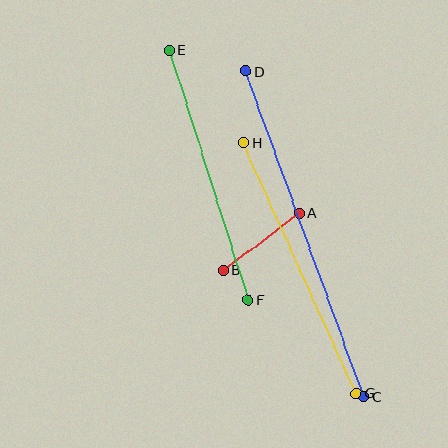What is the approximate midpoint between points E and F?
The midpoint is at approximately (208, 175) pixels.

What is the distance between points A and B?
The distance is approximately 95 pixels.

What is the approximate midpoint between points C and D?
The midpoint is at approximately (305, 234) pixels.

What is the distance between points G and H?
The distance is approximately 274 pixels.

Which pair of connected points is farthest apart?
Points C and D are farthest apart.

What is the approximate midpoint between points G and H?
The midpoint is at approximately (300, 268) pixels.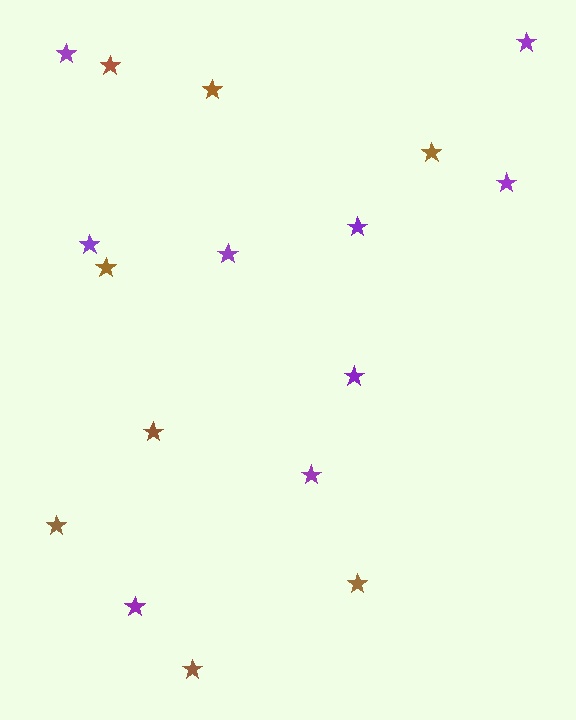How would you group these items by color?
There are 2 groups: one group of brown stars (8) and one group of purple stars (9).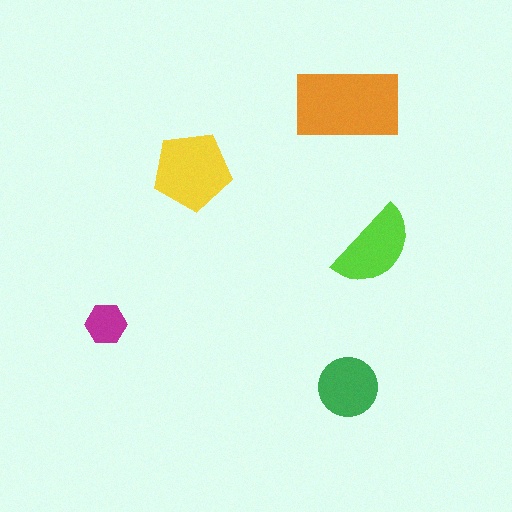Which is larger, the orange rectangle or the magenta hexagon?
The orange rectangle.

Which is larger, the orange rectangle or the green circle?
The orange rectangle.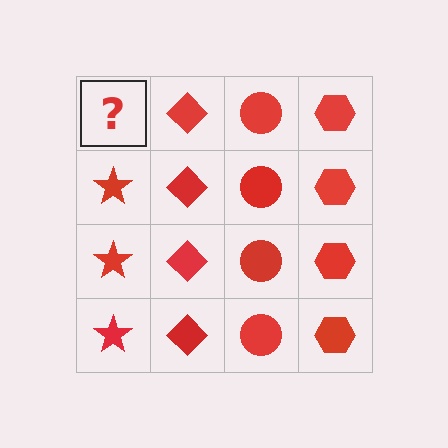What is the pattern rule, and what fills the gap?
The rule is that each column has a consistent shape. The gap should be filled with a red star.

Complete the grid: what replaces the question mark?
The question mark should be replaced with a red star.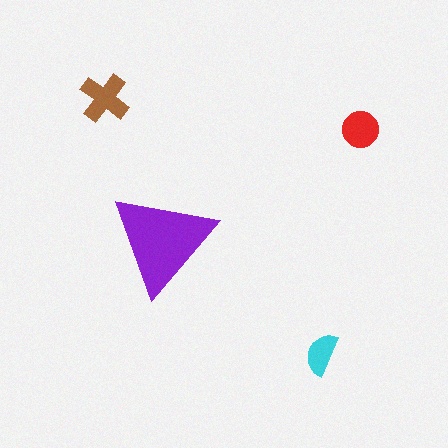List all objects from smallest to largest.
The cyan semicircle, the red circle, the brown cross, the purple triangle.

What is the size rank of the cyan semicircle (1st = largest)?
4th.